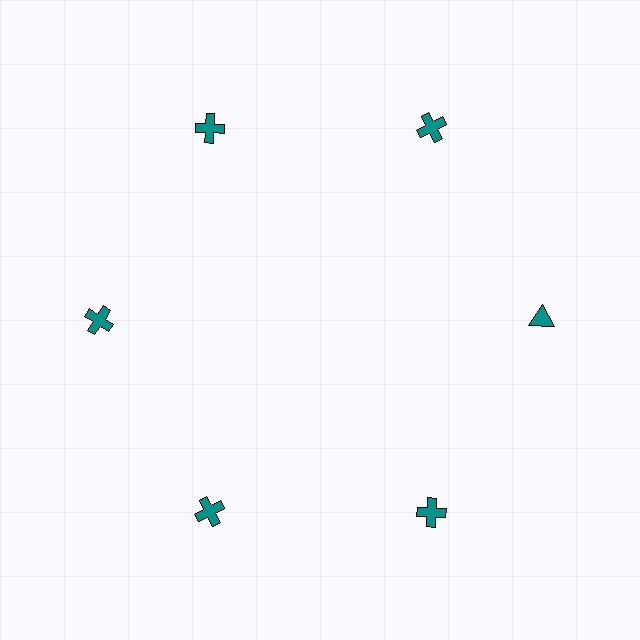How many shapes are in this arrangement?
There are 6 shapes arranged in a ring pattern.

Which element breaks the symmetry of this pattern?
The teal triangle at roughly the 3 o'clock position breaks the symmetry. All other shapes are teal crosses.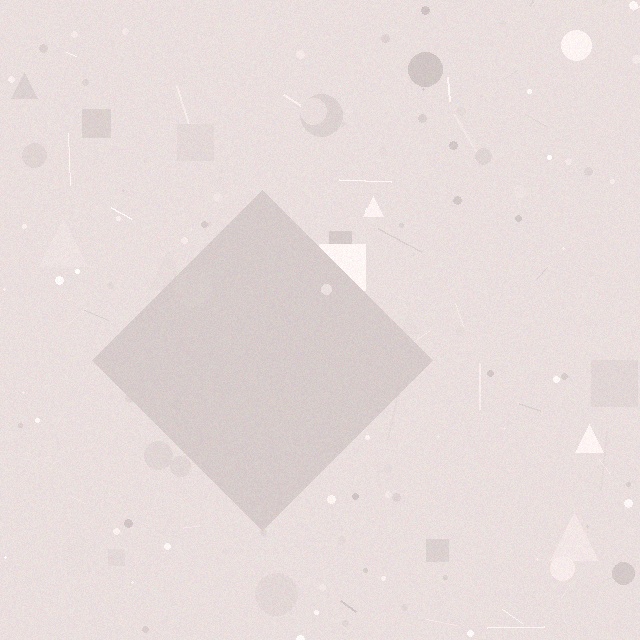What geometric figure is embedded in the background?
A diamond is embedded in the background.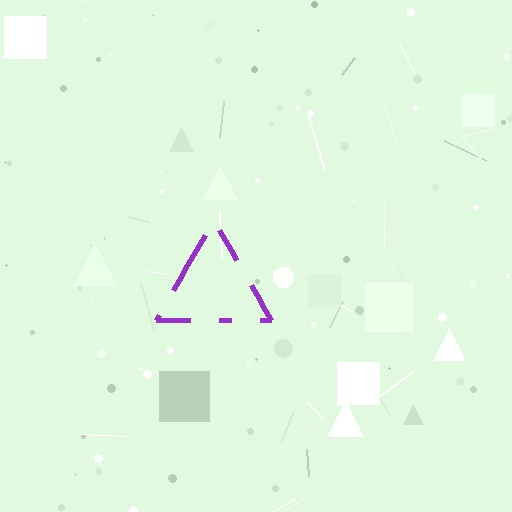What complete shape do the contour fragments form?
The contour fragments form a triangle.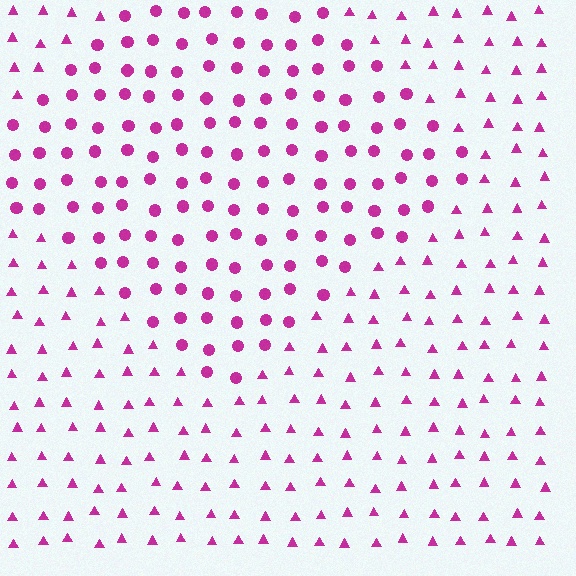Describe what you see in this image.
The image is filled with small magenta elements arranged in a uniform grid. A diamond-shaped region contains circles, while the surrounding area contains triangles. The boundary is defined purely by the change in element shape.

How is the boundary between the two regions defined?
The boundary is defined by a change in element shape: circles inside vs. triangles outside. All elements share the same color and spacing.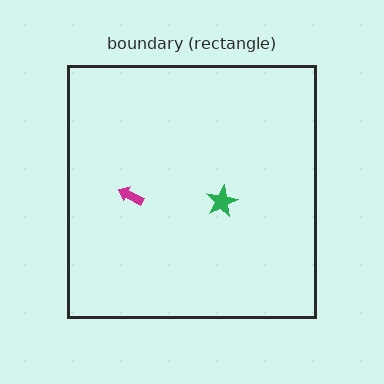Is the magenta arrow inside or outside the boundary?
Inside.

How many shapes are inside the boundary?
2 inside, 0 outside.